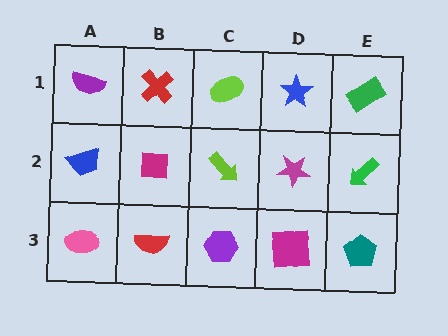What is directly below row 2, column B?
A red semicircle.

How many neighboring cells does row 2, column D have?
4.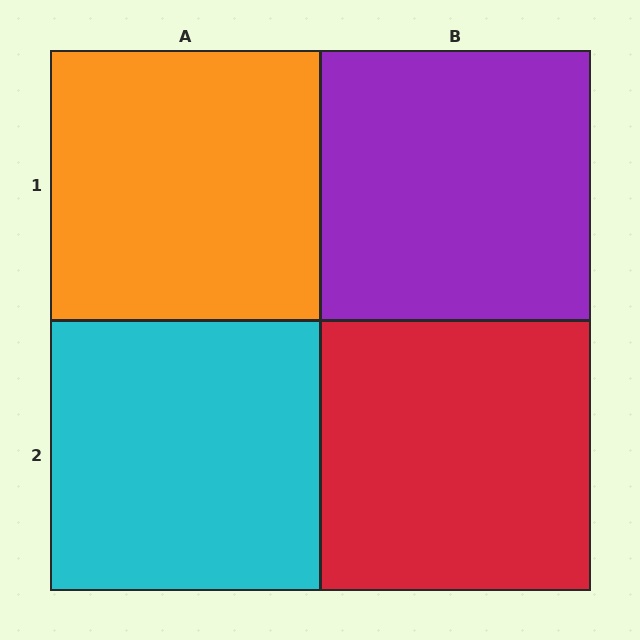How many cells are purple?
1 cell is purple.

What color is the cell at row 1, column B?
Purple.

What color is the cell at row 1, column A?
Orange.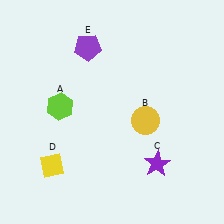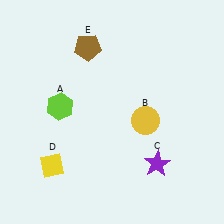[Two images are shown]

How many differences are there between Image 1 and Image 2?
There is 1 difference between the two images.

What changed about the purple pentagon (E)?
In Image 1, E is purple. In Image 2, it changed to brown.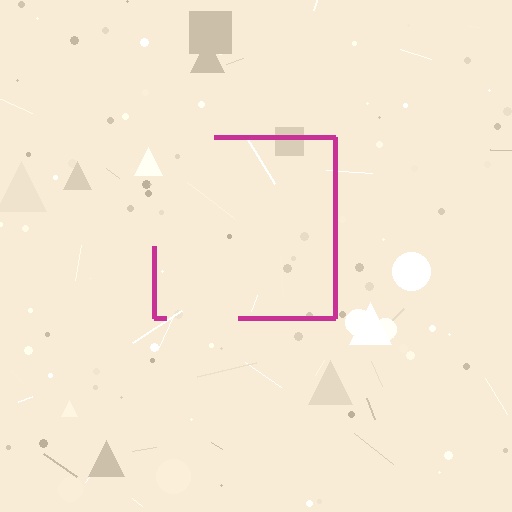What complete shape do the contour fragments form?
The contour fragments form a square.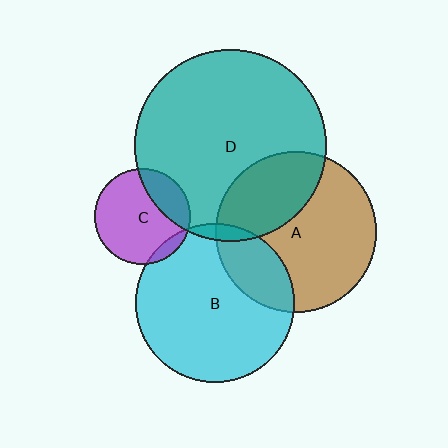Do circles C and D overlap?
Yes.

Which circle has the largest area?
Circle D (teal).